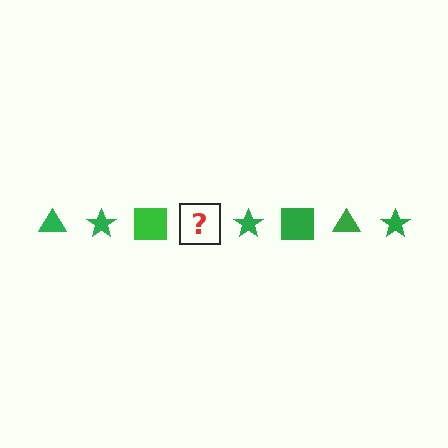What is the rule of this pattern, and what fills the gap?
The rule is that the pattern cycles through triangle, star, square shapes in green. The gap should be filled with a green triangle.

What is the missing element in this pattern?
The missing element is a green triangle.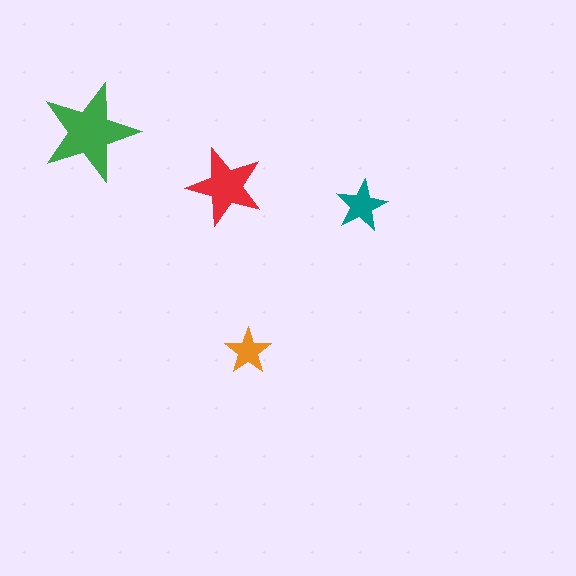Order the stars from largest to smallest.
the green one, the red one, the teal one, the orange one.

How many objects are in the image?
There are 4 objects in the image.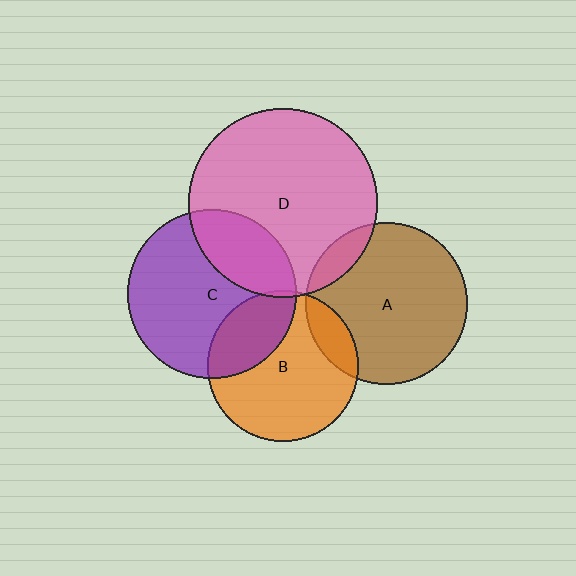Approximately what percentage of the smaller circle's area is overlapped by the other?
Approximately 30%.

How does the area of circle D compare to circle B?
Approximately 1.6 times.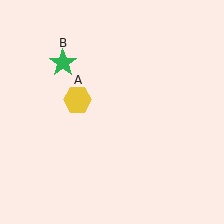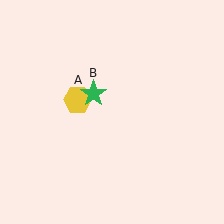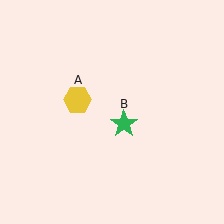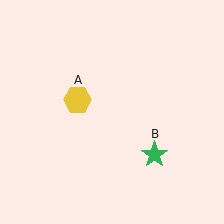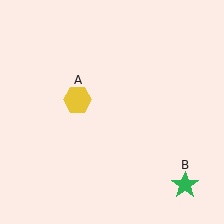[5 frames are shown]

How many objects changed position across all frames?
1 object changed position: green star (object B).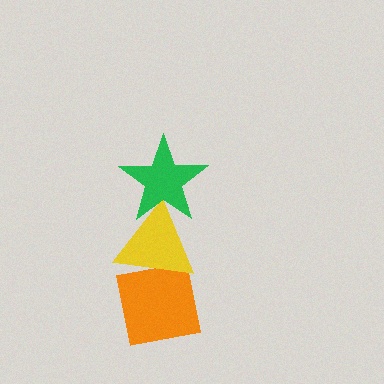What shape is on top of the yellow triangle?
The green star is on top of the yellow triangle.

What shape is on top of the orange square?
The yellow triangle is on top of the orange square.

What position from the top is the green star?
The green star is 1st from the top.